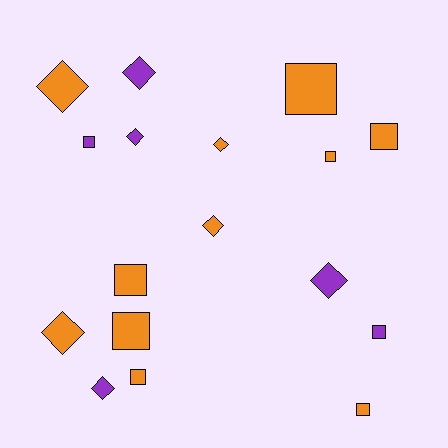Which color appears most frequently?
Orange, with 11 objects.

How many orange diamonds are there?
There are 4 orange diamonds.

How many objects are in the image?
There are 17 objects.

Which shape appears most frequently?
Square, with 9 objects.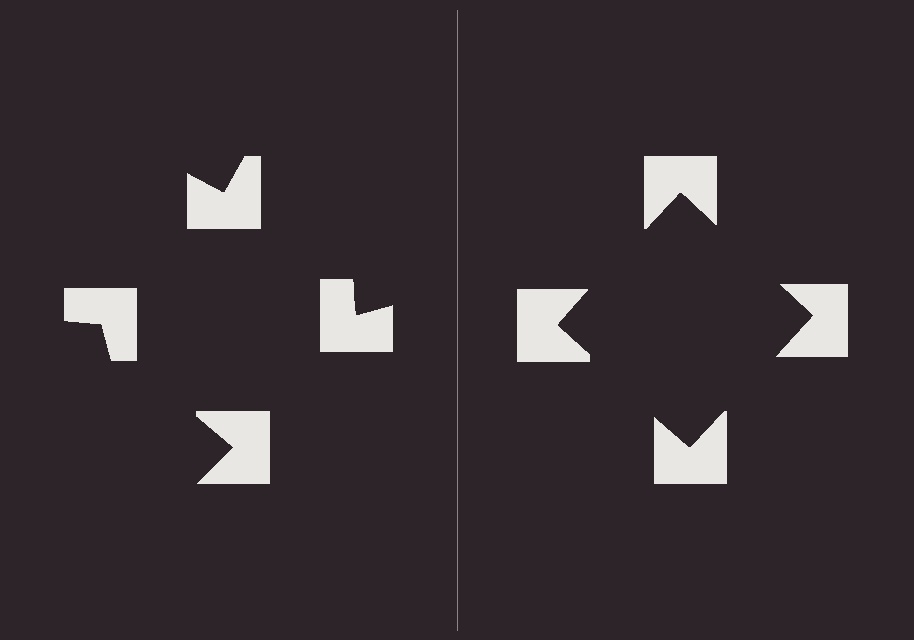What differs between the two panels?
The notched squares are positioned identically on both sides; only the wedge orientations differ. On the right they align to a square; on the left they are misaligned.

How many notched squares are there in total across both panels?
8 — 4 on each side.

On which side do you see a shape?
An illusory square appears on the right side. On the left side the wedge cuts are rotated, so no coherent shape forms.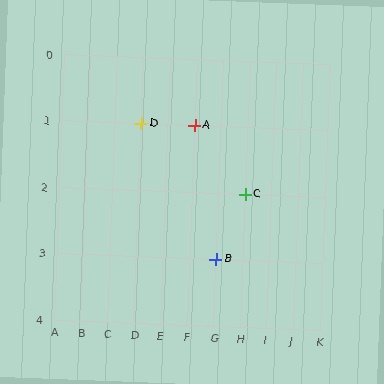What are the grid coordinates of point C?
Point C is at grid coordinates (H, 2).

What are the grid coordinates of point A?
Point A is at grid coordinates (F, 1).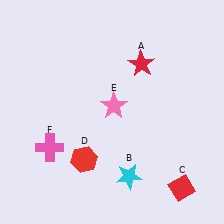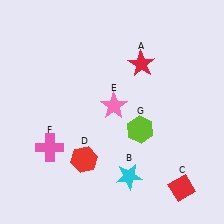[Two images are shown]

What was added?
A lime hexagon (G) was added in Image 2.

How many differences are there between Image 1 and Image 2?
There is 1 difference between the two images.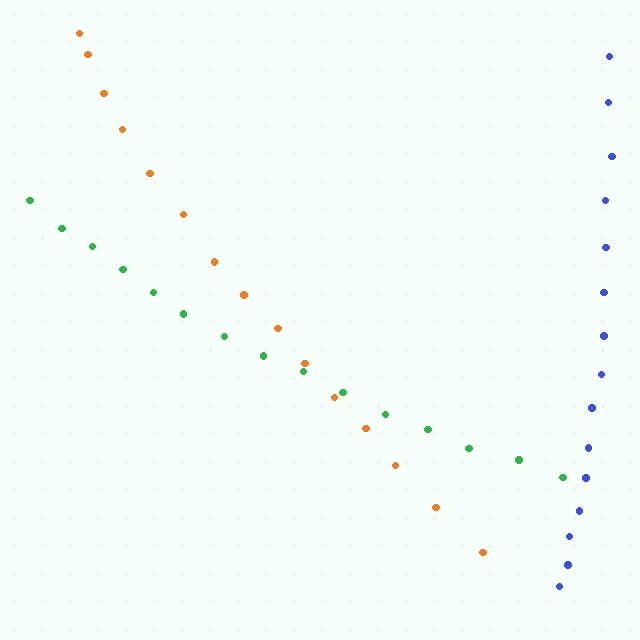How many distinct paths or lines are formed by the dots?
There are 3 distinct paths.